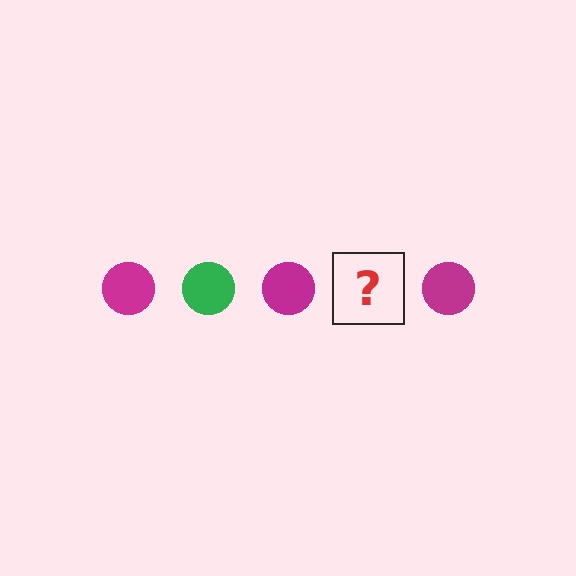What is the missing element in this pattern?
The missing element is a green circle.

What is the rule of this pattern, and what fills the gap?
The rule is that the pattern cycles through magenta, green circles. The gap should be filled with a green circle.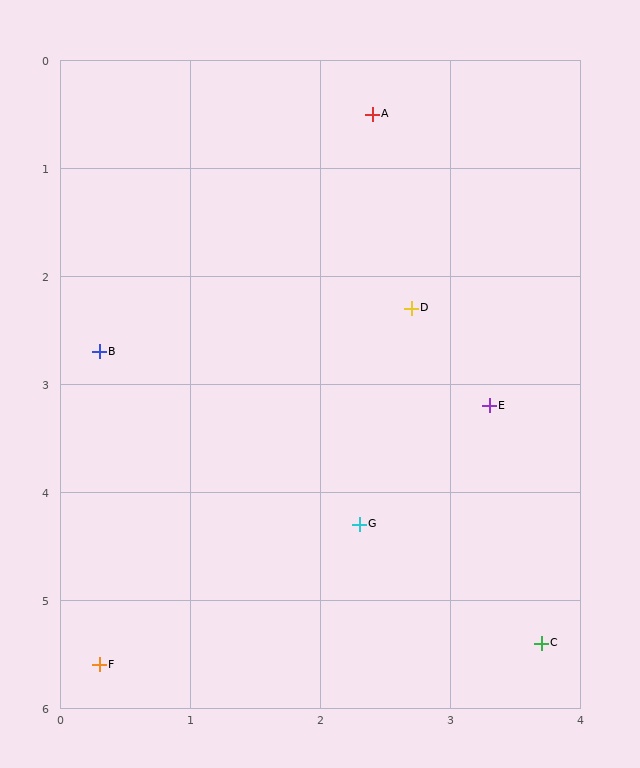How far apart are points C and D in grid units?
Points C and D are about 3.3 grid units apart.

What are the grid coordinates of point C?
Point C is at approximately (3.7, 5.4).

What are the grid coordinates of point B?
Point B is at approximately (0.3, 2.7).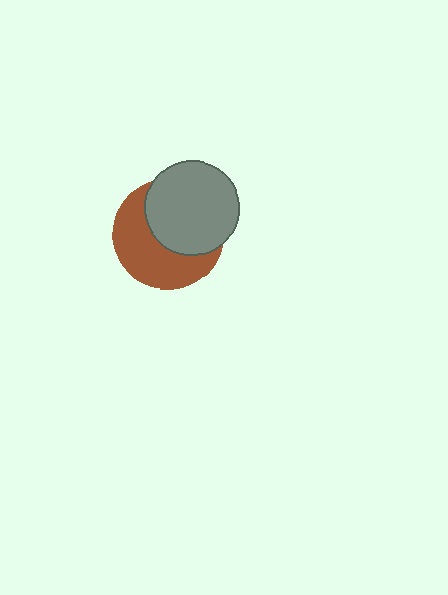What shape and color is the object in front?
The object in front is a gray circle.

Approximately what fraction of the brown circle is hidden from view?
Roughly 50% of the brown circle is hidden behind the gray circle.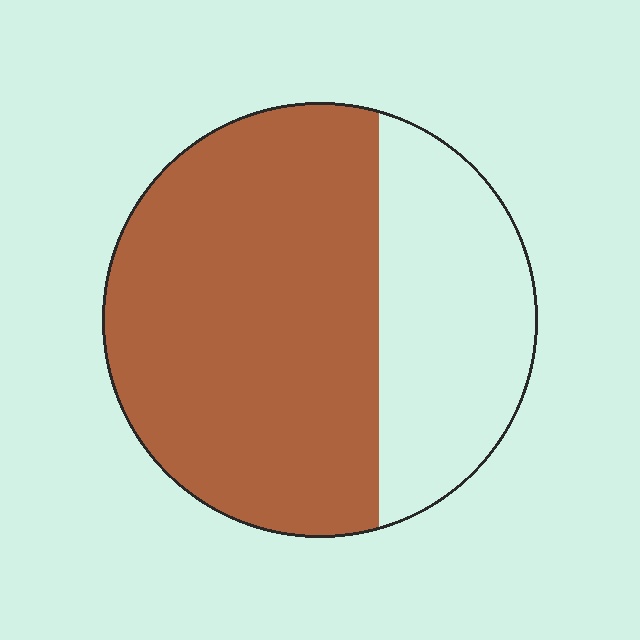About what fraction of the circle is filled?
About two thirds (2/3).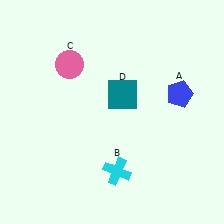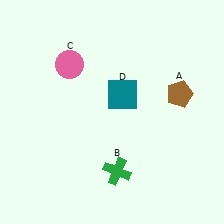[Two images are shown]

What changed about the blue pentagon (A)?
In Image 1, A is blue. In Image 2, it changed to brown.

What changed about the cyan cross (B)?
In Image 1, B is cyan. In Image 2, it changed to green.